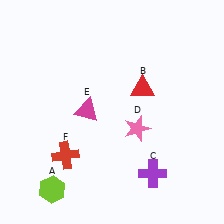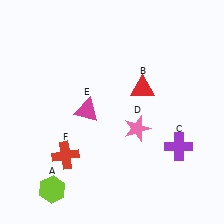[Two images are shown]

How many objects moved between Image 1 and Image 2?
1 object moved between the two images.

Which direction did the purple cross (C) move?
The purple cross (C) moved up.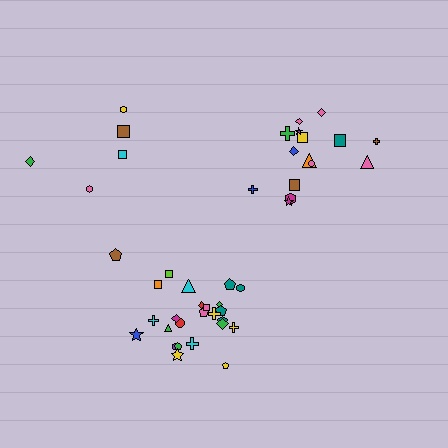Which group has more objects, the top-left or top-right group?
The top-right group.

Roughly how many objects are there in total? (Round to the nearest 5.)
Roughly 45 objects in total.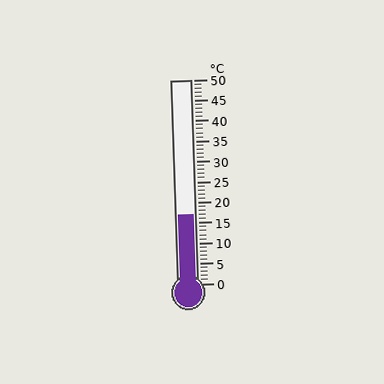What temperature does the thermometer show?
The thermometer shows approximately 17°C.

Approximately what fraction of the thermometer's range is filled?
The thermometer is filled to approximately 35% of its range.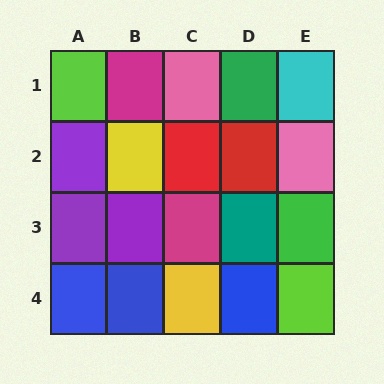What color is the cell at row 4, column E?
Lime.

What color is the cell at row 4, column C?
Yellow.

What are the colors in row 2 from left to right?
Purple, yellow, red, red, pink.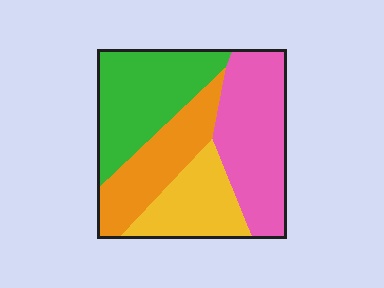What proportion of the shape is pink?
Pink takes up about one third (1/3) of the shape.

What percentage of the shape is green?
Green covers 28% of the shape.